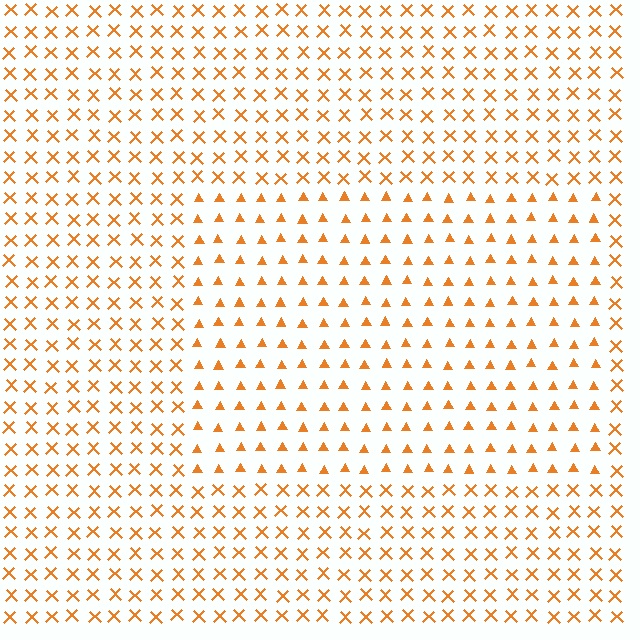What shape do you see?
I see a rectangle.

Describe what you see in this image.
The image is filled with small orange elements arranged in a uniform grid. A rectangle-shaped region contains triangles, while the surrounding area contains X marks. The boundary is defined purely by the change in element shape.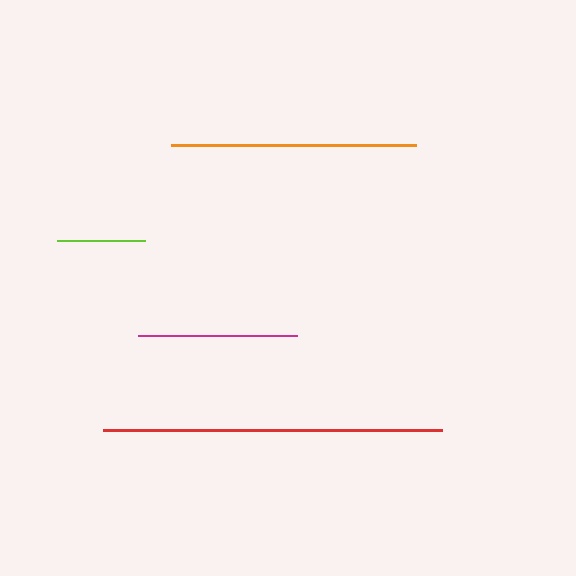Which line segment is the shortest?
The lime line is the shortest at approximately 88 pixels.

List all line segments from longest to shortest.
From longest to shortest: red, orange, magenta, lime.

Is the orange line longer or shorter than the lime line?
The orange line is longer than the lime line.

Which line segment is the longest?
The red line is the longest at approximately 339 pixels.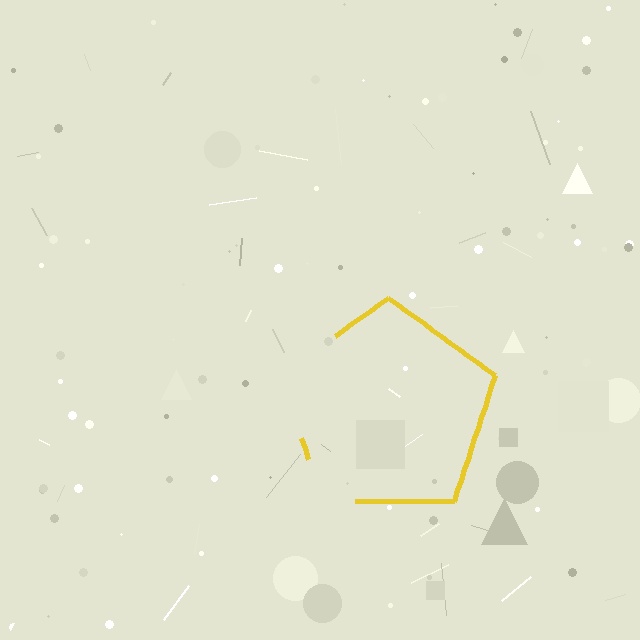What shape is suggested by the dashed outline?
The dashed outline suggests a pentagon.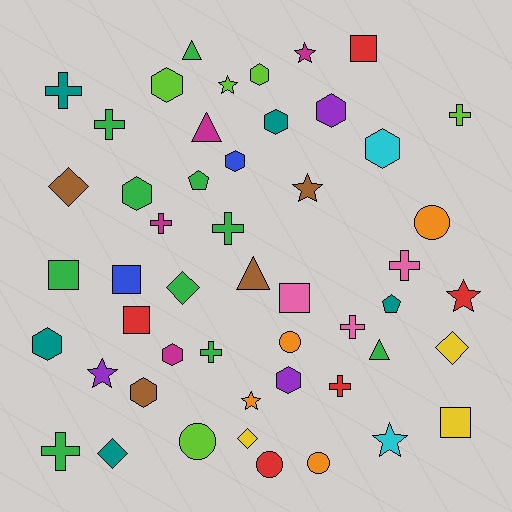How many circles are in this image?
There are 5 circles.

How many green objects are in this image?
There are 10 green objects.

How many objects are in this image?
There are 50 objects.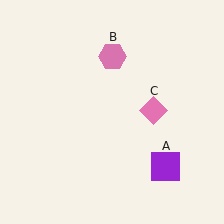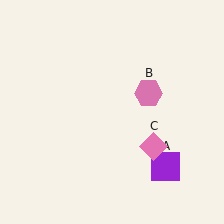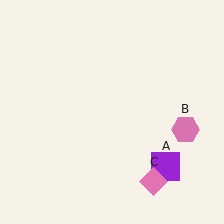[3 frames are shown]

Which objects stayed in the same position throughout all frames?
Purple square (object A) remained stationary.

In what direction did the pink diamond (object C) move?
The pink diamond (object C) moved down.